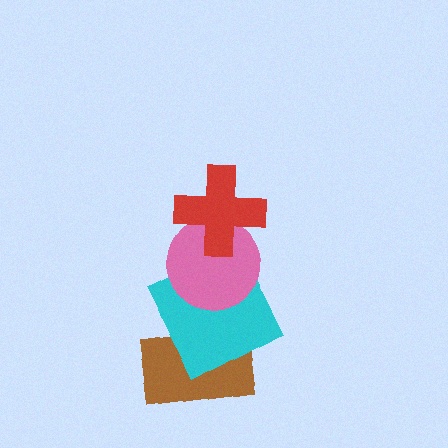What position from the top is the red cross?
The red cross is 1st from the top.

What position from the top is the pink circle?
The pink circle is 2nd from the top.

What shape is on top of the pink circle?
The red cross is on top of the pink circle.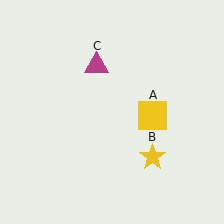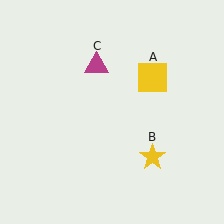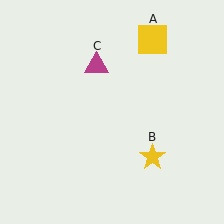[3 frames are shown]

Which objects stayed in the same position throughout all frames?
Yellow star (object B) and magenta triangle (object C) remained stationary.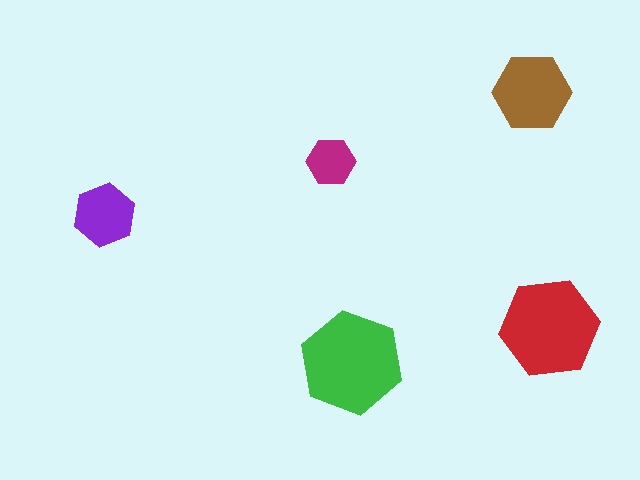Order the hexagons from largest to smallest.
the green one, the red one, the brown one, the purple one, the magenta one.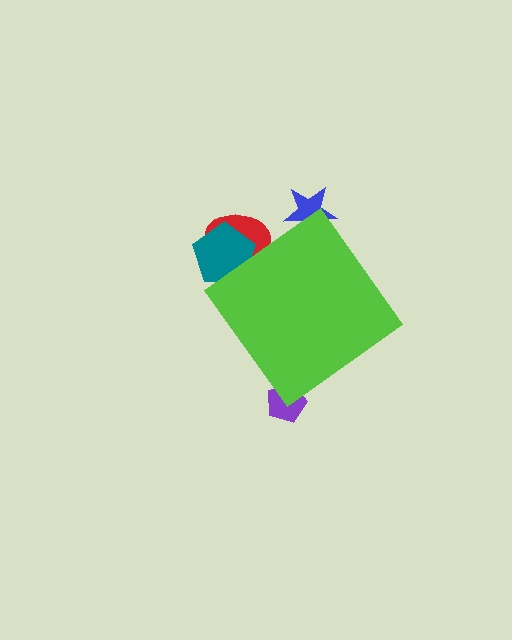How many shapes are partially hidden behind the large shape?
4 shapes are partially hidden.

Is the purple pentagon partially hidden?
Yes, the purple pentagon is partially hidden behind the lime diamond.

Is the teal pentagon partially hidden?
Yes, the teal pentagon is partially hidden behind the lime diamond.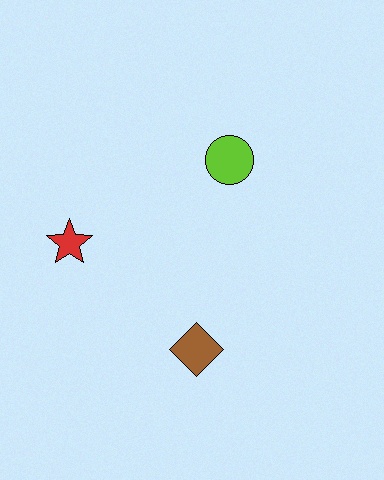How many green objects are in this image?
There are no green objects.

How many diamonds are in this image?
There is 1 diamond.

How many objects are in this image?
There are 3 objects.